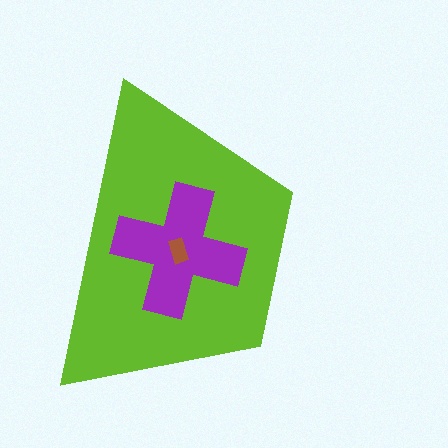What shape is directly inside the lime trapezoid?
The purple cross.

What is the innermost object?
The brown rectangle.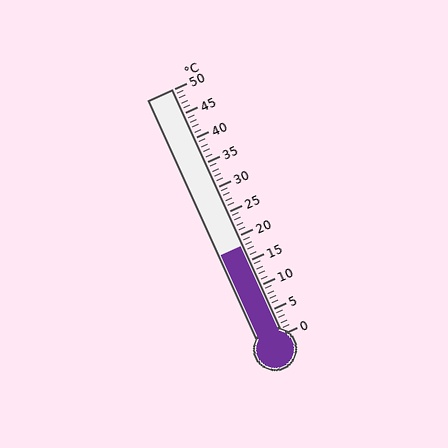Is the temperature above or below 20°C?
The temperature is below 20°C.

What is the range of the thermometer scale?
The thermometer scale ranges from 0°C to 50°C.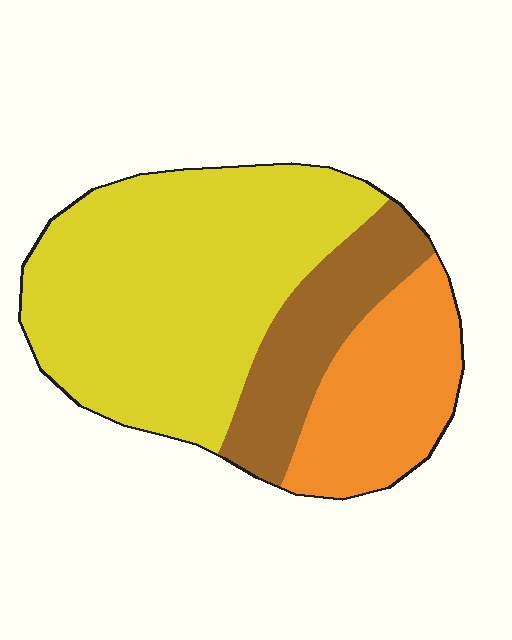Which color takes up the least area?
Brown, at roughly 20%.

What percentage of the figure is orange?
Orange takes up about one quarter (1/4) of the figure.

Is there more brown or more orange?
Orange.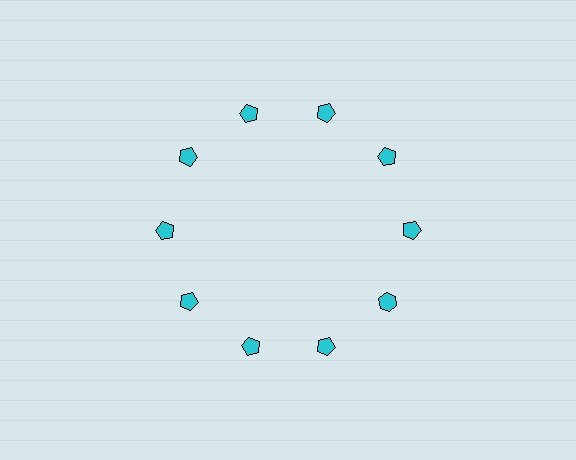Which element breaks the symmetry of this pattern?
The cyan hexagon at roughly the 4 o'clock position breaks the symmetry. All other shapes are cyan pentagons.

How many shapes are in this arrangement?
There are 10 shapes arranged in a ring pattern.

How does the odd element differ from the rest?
It has a different shape: hexagon instead of pentagon.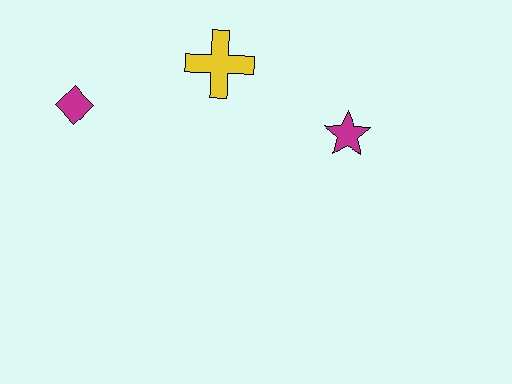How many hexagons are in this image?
There are no hexagons.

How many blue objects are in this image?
There are no blue objects.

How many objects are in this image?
There are 3 objects.